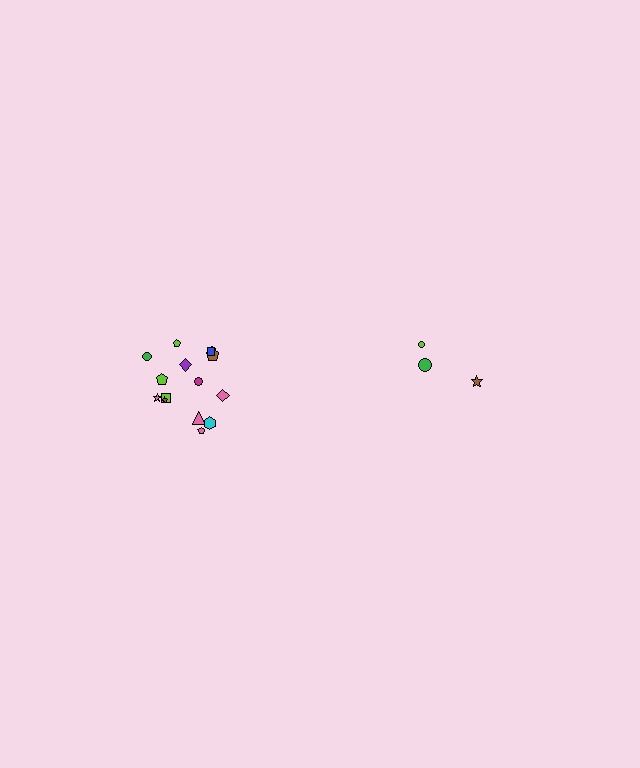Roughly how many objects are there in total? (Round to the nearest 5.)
Roughly 20 objects in total.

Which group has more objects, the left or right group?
The left group.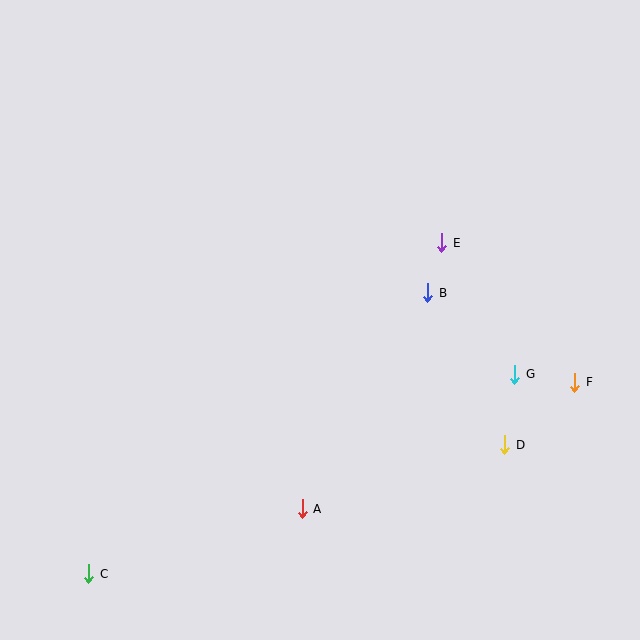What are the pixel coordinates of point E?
Point E is at (442, 243).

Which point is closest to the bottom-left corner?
Point C is closest to the bottom-left corner.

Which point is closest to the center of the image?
Point B at (428, 293) is closest to the center.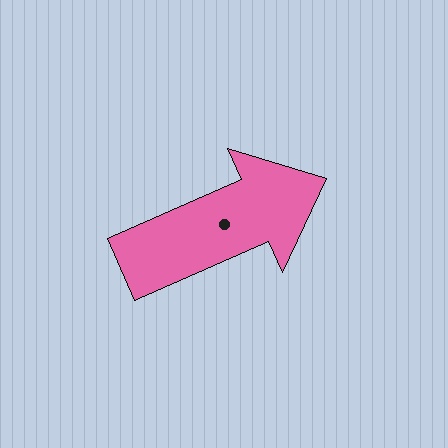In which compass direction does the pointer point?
Northeast.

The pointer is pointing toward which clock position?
Roughly 2 o'clock.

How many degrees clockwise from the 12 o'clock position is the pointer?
Approximately 66 degrees.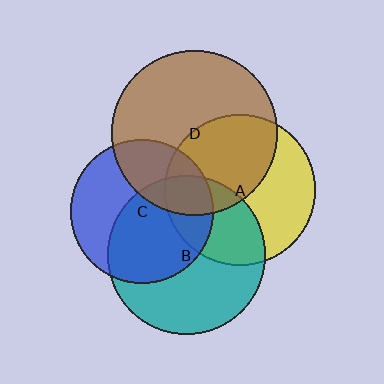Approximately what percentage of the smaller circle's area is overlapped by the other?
Approximately 30%.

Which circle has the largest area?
Circle D (brown).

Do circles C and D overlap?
Yes.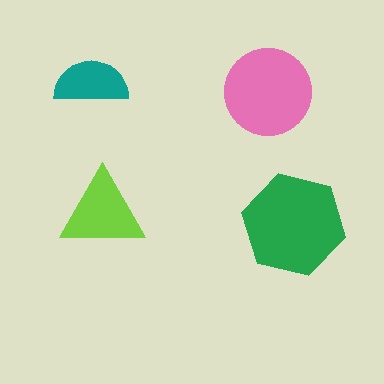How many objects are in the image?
There are 4 objects in the image.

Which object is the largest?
The green hexagon.